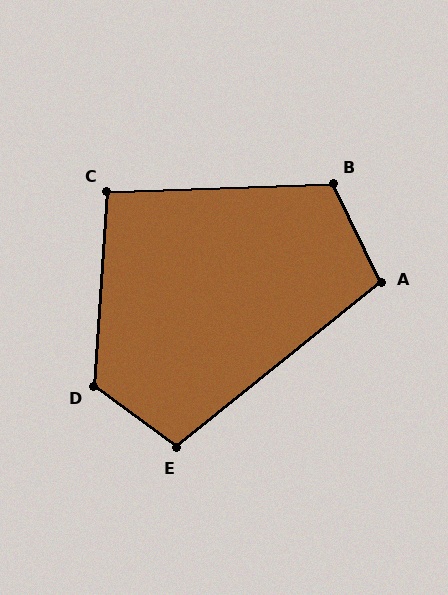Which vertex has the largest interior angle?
D, at approximately 123 degrees.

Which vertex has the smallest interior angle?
C, at approximately 96 degrees.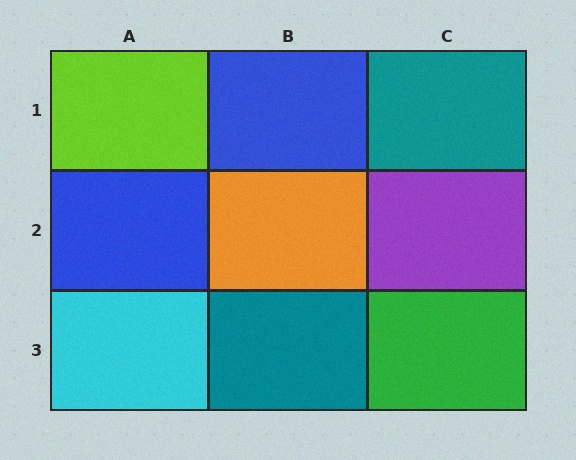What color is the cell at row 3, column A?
Cyan.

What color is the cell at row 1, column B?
Blue.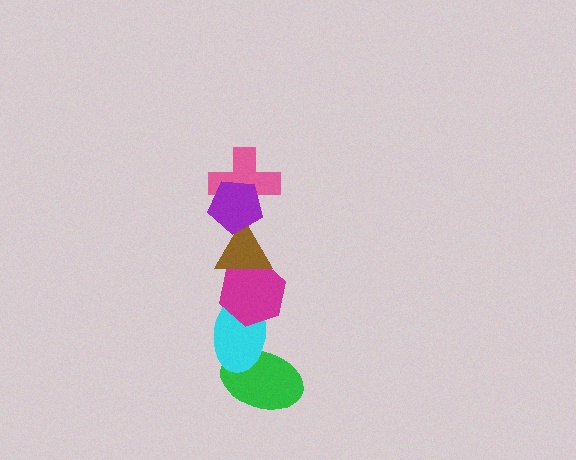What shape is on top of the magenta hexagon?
The brown triangle is on top of the magenta hexagon.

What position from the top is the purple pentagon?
The purple pentagon is 1st from the top.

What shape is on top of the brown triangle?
The pink cross is on top of the brown triangle.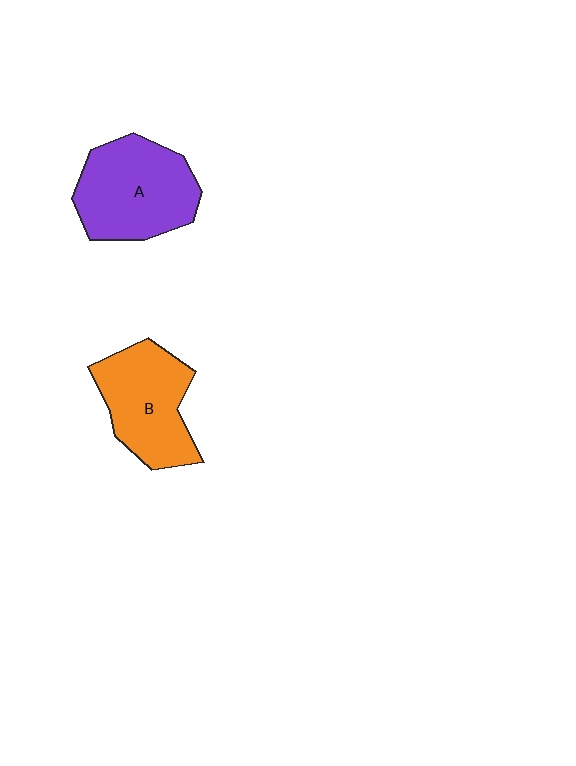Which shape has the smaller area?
Shape B (orange).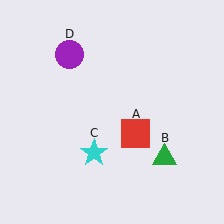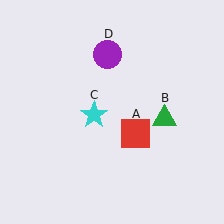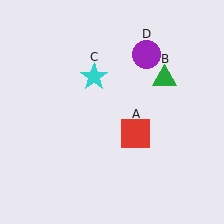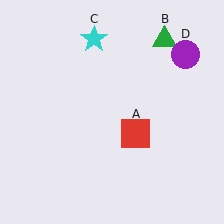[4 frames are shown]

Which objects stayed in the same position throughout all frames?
Red square (object A) remained stationary.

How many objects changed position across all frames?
3 objects changed position: green triangle (object B), cyan star (object C), purple circle (object D).